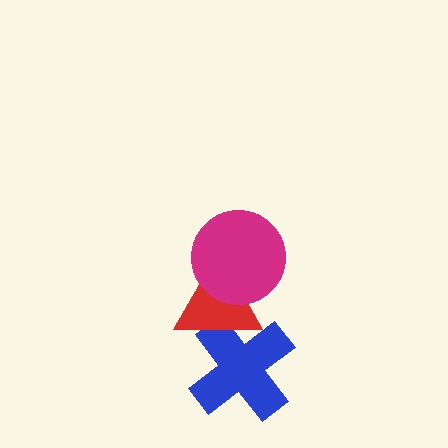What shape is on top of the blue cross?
The red triangle is on top of the blue cross.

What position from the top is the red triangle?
The red triangle is 2nd from the top.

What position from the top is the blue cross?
The blue cross is 3rd from the top.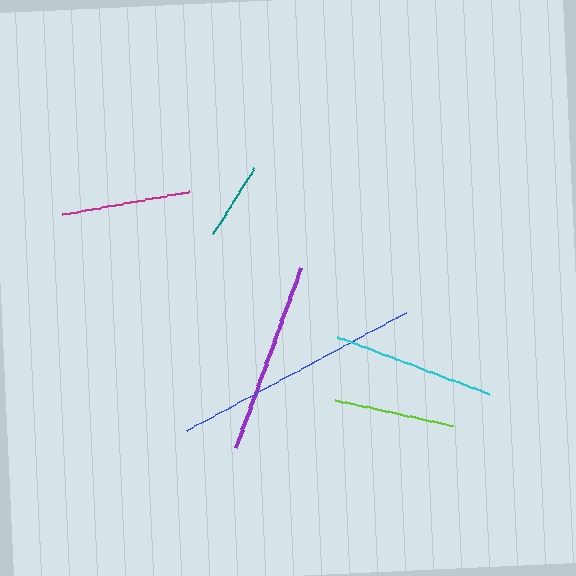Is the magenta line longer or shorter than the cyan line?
The cyan line is longer than the magenta line.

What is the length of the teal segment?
The teal segment is approximately 78 pixels long.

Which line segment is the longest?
The blue line is the longest at approximately 249 pixels.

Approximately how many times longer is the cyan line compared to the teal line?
The cyan line is approximately 2.1 times the length of the teal line.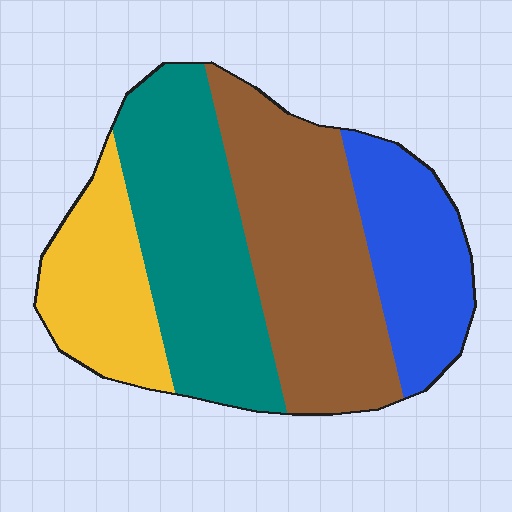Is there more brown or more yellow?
Brown.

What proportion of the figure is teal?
Teal takes up about one third (1/3) of the figure.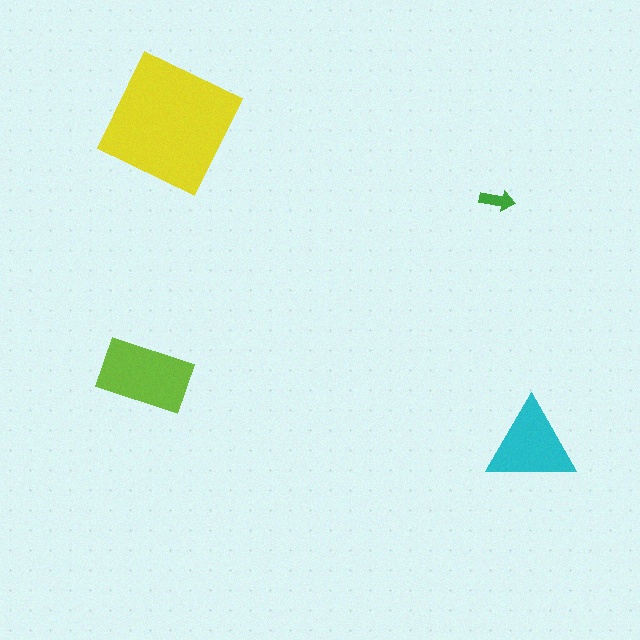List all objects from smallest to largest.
The green arrow, the cyan triangle, the lime rectangle, the yellow square.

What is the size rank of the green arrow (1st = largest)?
4th.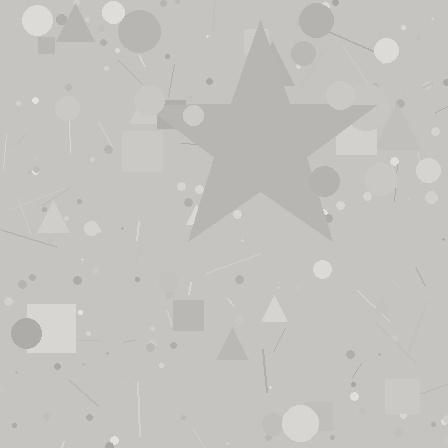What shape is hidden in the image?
A star is hidden in the image.